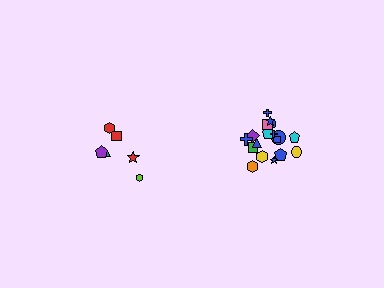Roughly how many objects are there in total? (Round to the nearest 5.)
Roughly 25 objects in total.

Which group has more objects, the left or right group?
The right group.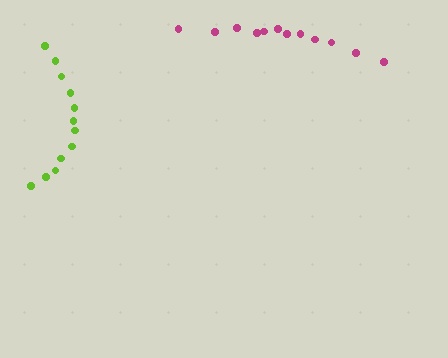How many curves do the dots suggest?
There are 2 distinct paths.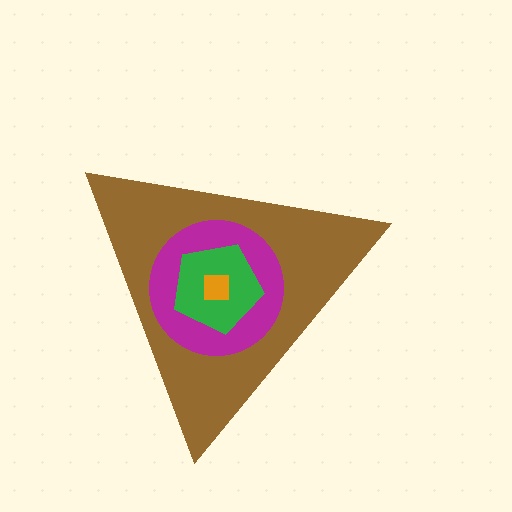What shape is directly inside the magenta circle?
The green pentagon.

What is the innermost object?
The orange square.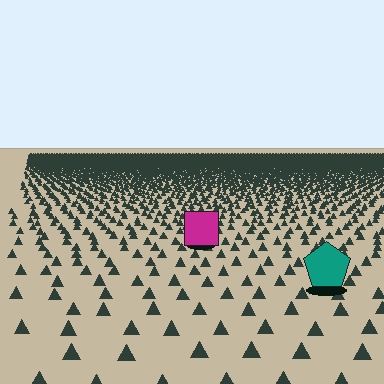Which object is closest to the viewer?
The teal pentagon is closest. The texture marks near it are larger and more spread out.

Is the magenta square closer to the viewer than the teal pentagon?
No. The teal pentagon is closer — you can tell from the texture gradient: the ground texture is coarser near it.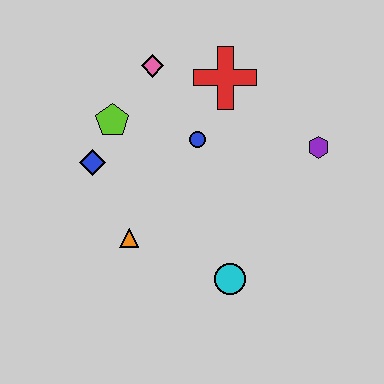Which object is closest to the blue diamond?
The lime pentagon is closest to the blue diamond.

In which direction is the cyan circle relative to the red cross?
The cyan circle is below the red cross.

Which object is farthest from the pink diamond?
The cyan circle is farthest from the pink diamond.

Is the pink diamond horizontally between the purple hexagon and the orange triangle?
Yes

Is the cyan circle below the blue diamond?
Yes